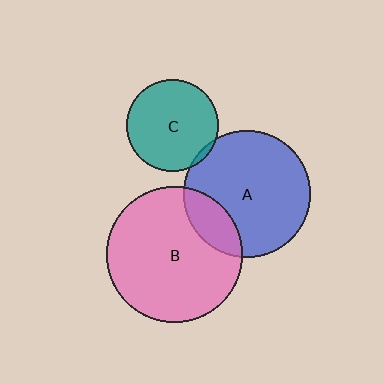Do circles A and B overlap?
Yes.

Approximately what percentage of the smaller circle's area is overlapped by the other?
Approximately 20%.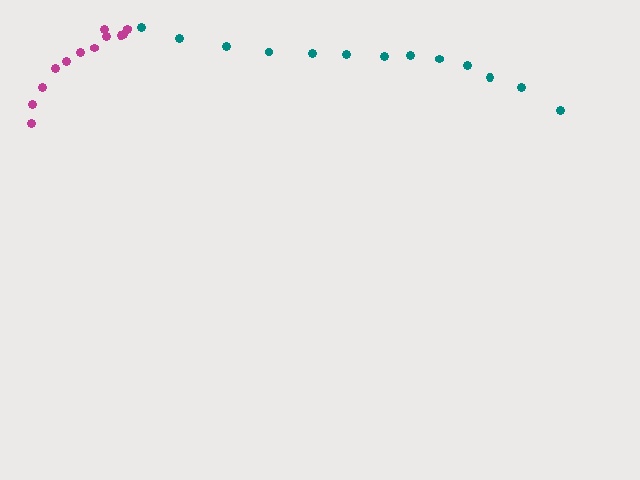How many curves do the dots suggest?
There are 2 distinct paths.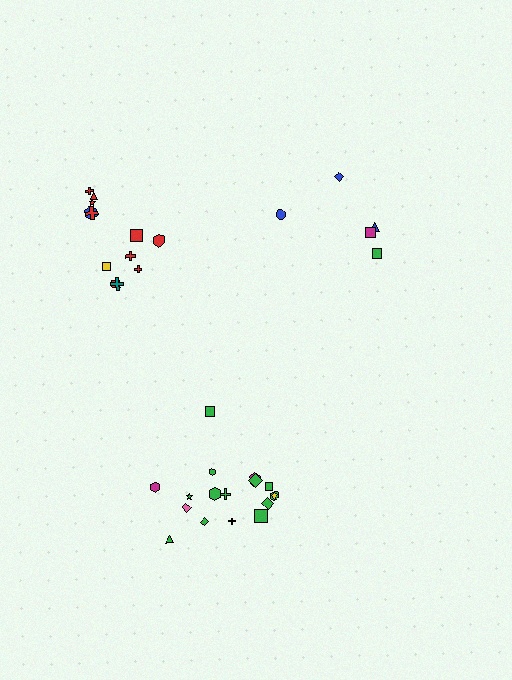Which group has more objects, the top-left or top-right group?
The top-left group.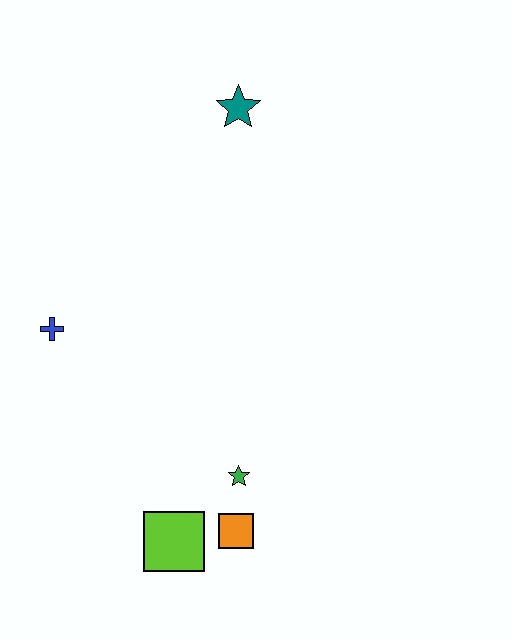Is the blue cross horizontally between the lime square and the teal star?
No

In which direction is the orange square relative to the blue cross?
The orange square is below the blue cross.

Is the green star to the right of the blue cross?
Yes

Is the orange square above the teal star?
No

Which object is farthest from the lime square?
The teal star is farthest from the lime square.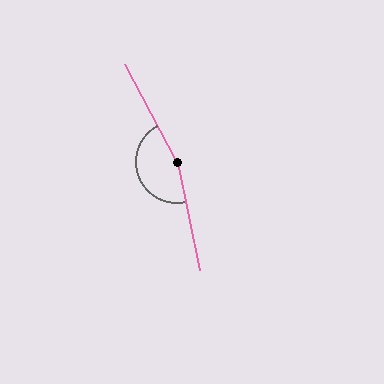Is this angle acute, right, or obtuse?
It is obtuse.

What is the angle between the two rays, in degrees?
Approximately 163 degrees.